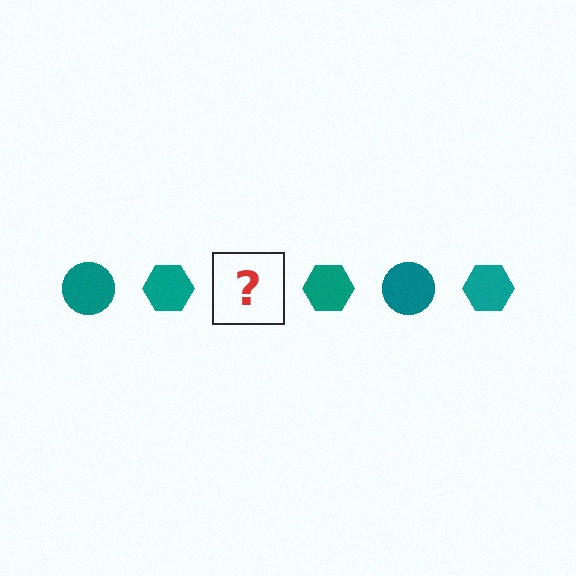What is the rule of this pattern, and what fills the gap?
The rule is that the pattern cycles through circle, hexagon shapes in teal. The gap should be filled with a teal circle.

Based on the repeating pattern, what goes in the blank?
The blank should be a teal circle.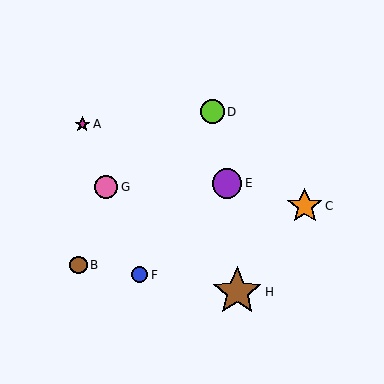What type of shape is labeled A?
Shape A is a magenta star.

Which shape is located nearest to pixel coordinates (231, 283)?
The brown star (labeled H) at (237, 292) is nearest to that location.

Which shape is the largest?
The brown star (labeled H) is the largest.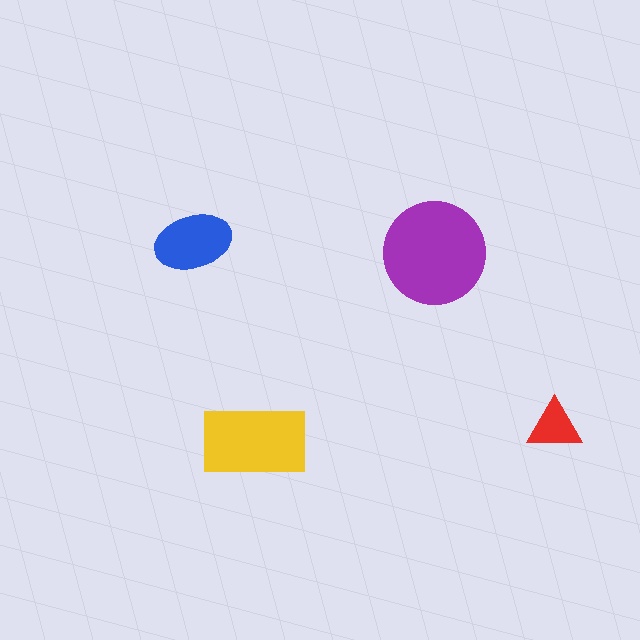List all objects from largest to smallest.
The purple circle, the yellow rectangle, the blue ellipse, the red triangle.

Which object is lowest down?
The yellow rectangle is bottommost.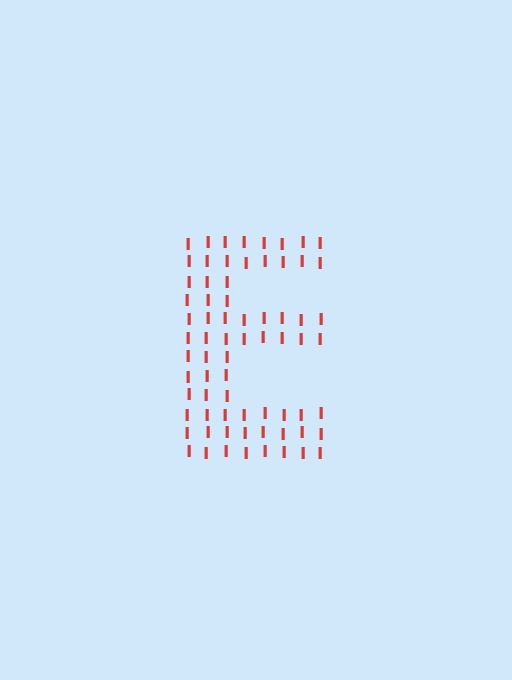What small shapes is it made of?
It is made of small letter I's.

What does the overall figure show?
The overall figure shows the letter E.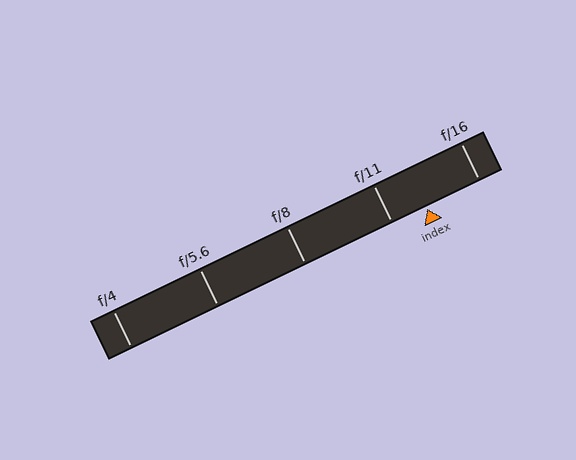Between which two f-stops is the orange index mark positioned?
The index mark is between f/11 and f/16.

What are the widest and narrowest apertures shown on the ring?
The widest aperture shown is f/4 and the narrowest is f/16.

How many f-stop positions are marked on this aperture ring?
There are 5 f-stop positions marked.